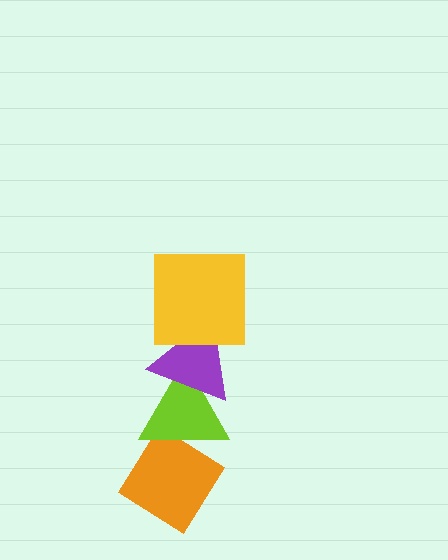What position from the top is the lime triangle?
The lime triangle is 3rd from the top.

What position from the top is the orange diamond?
The orange diamond is 4th from the top.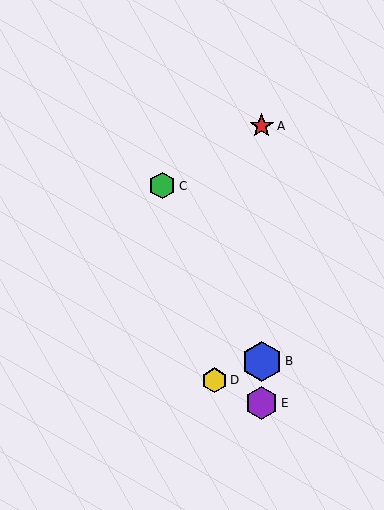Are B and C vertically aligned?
No, B is at x≈262 and C is at x≈162.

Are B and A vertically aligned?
Yes, both are at x≈262.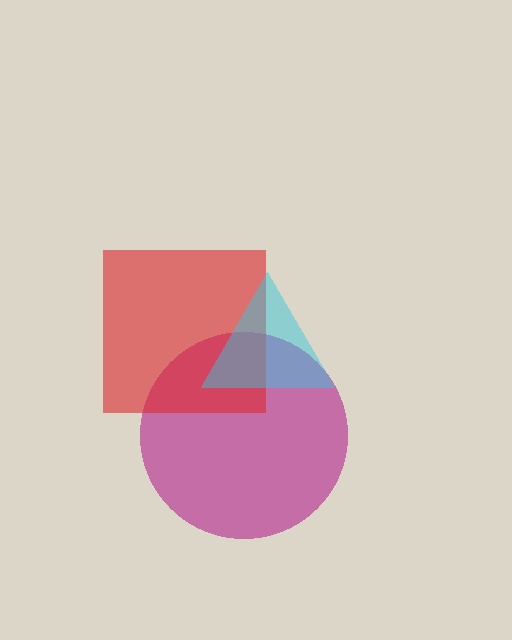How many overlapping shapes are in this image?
There are 3 overlapping shapes in the image.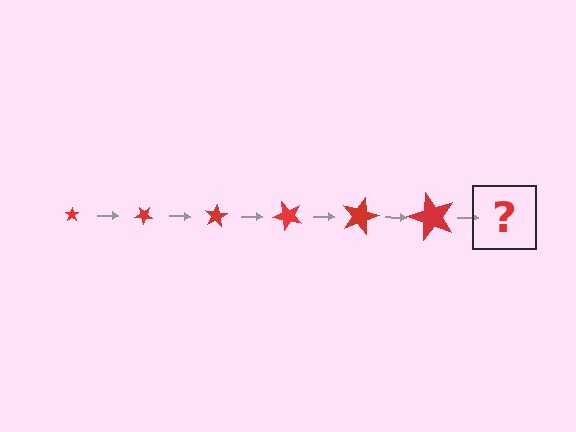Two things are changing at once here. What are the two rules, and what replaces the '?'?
The two rules are that the star grows larger each step and it rotates 40 degrees each step. The '?' should be a star, larger than the previous one and rotated 240 degrees from the start.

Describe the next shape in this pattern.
It should be a star, larger than the previous one and rotated 240 degrees from the start.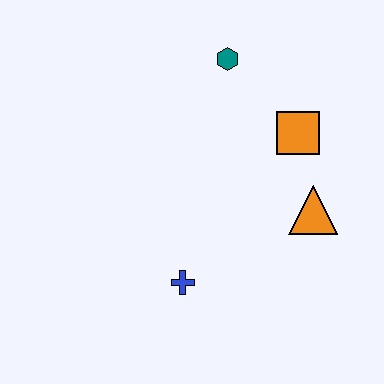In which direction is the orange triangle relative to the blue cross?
The orange triangle is to the right of the blue cross.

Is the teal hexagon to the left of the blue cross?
No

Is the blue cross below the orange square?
Yes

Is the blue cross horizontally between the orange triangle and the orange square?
No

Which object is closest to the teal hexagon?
The orange square is closest to the teal hexagon.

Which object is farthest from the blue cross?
The teal hexagon is farthest from the blue cross.